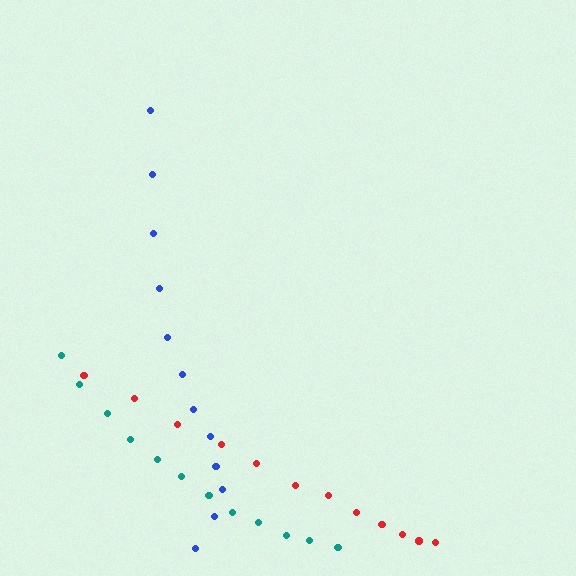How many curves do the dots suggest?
There are 3 distinct paths.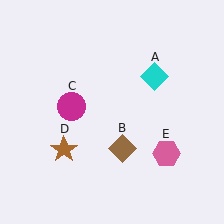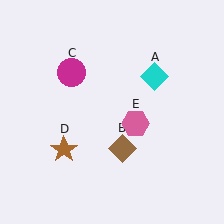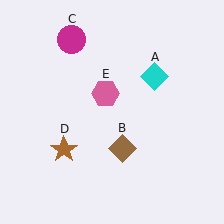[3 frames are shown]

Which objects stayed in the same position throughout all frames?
Cyan diamond (object A) and brown diamond (object B) and brown star (object D) remained stationary.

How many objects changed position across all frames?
2 objects changed position: magenta circle (object C), pink hexagon (object E).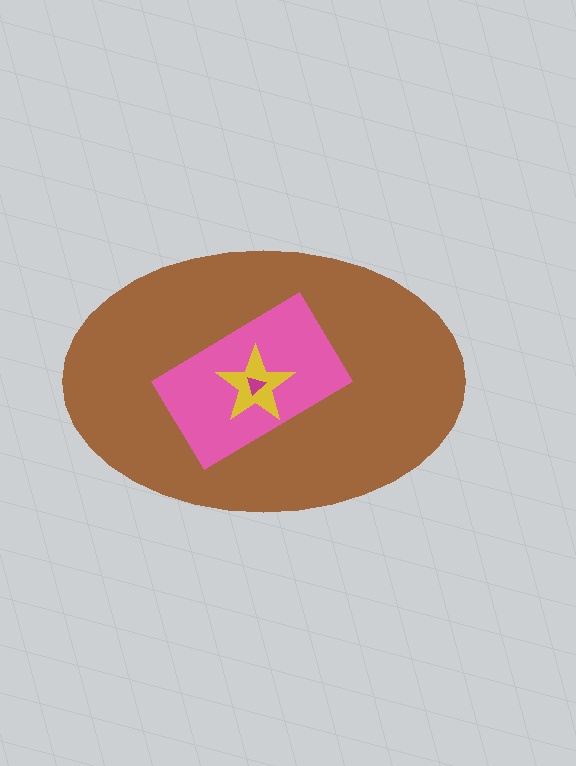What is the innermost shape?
The magenta triangle.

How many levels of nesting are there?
4.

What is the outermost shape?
The brown ellipse.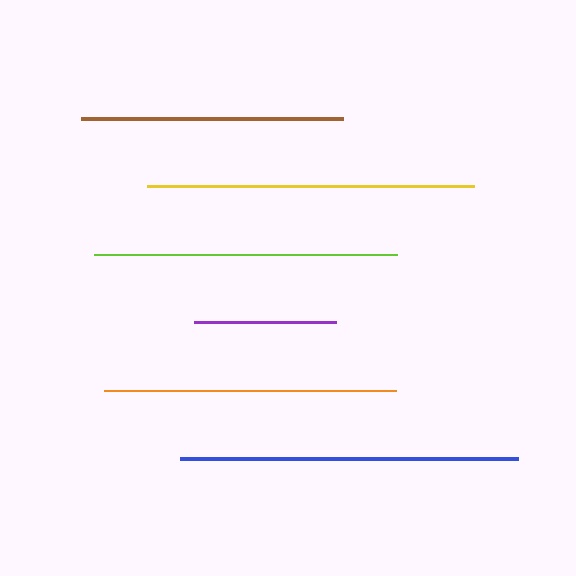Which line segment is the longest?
The blue line is the longest at approximately 338 pixels.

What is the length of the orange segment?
The orange segment is approximately 292 pixels long.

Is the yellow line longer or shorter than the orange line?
The yellow line is longer than the orange line.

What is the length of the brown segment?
The brown segment is approximately 262 pixels long.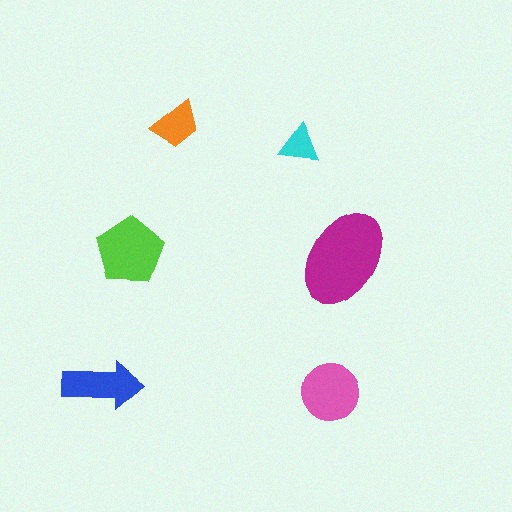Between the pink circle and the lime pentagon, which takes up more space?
The lime pentagon.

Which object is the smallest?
The cyan triangle.